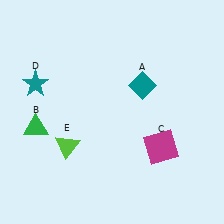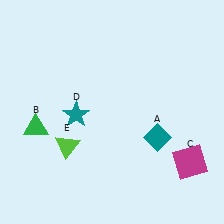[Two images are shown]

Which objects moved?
The objects that moved are: the teal diamond (A), the magenta square (C), the teal star (D).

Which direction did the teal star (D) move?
The teal star (D) moved right.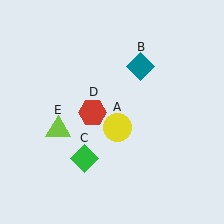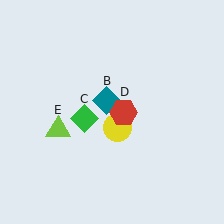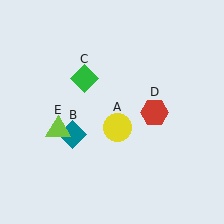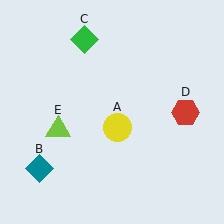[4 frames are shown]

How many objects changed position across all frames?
3 objects changed position: teal diamond (object B), green diamond (object C), red hexagon (object D).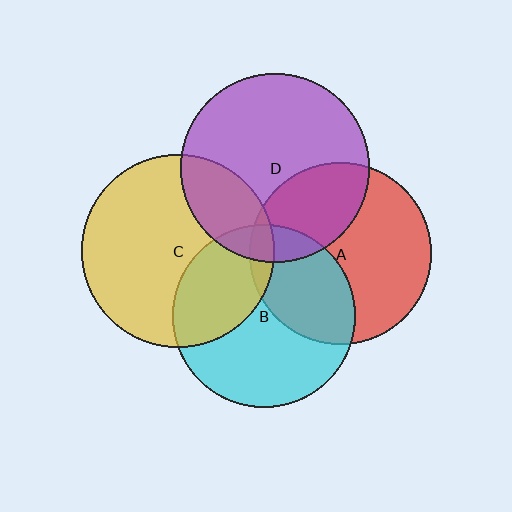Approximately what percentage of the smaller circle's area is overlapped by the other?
Approximately 20%.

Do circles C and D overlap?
Yes.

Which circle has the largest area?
Circle C (yellow).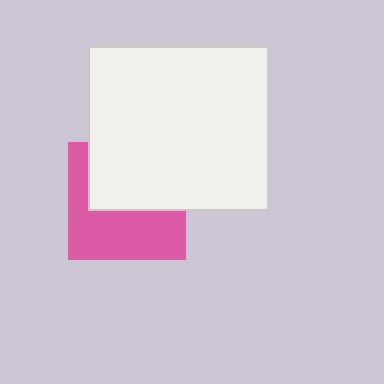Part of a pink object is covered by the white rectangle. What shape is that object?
It is a square.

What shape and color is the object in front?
The object in front is a white rectangle.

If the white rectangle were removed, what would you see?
You would see the complete pink square.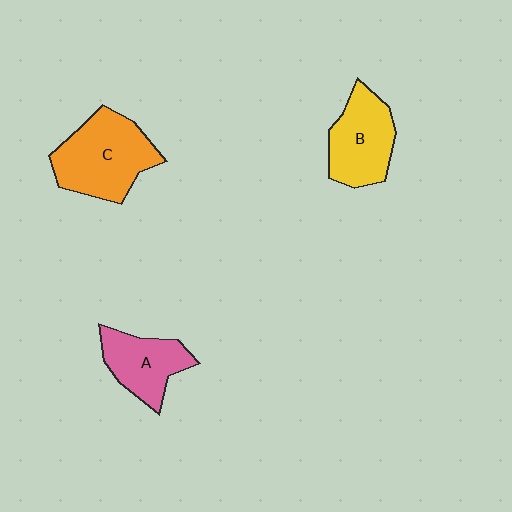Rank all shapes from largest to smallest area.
From largest to smallest: C (orange), B (yellow), A (pink).